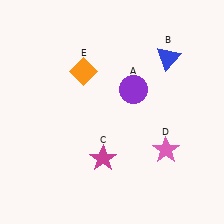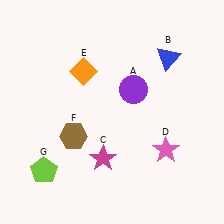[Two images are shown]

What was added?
A brown hexagon (F), a lime pentagon (G) were added in Image 2.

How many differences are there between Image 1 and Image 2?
There are 2 differences between the two images.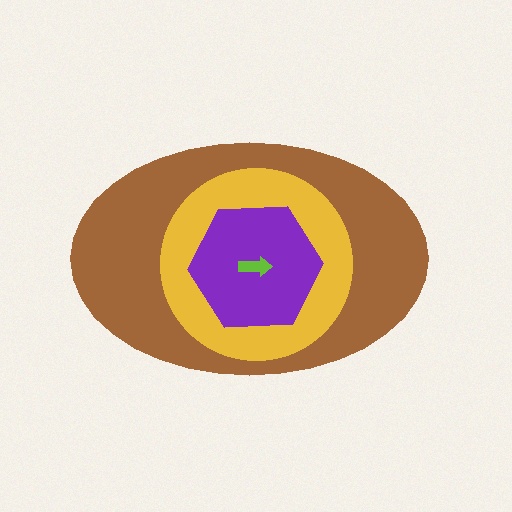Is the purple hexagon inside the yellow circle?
Yes.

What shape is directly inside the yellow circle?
The purple hexagon.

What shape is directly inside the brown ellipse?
The yellow circle.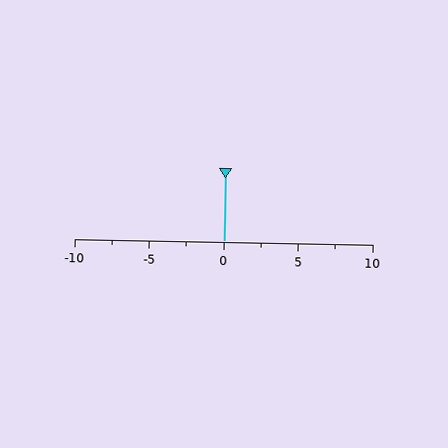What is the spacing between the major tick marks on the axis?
The major ticks are spaced 5 apart.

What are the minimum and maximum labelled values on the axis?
The axis runs from -10 to 10.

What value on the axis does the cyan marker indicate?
The marker indicates approximately 0.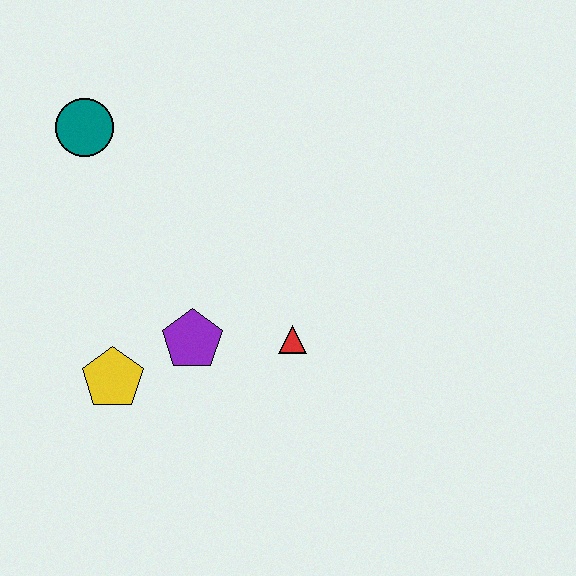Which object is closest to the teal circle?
The purple pentagon is closest to the teal circle.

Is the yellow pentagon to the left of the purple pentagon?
Yes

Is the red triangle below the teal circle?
Yes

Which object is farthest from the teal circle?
The red triangle is farthest from the teal circle.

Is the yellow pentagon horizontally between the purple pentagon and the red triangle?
No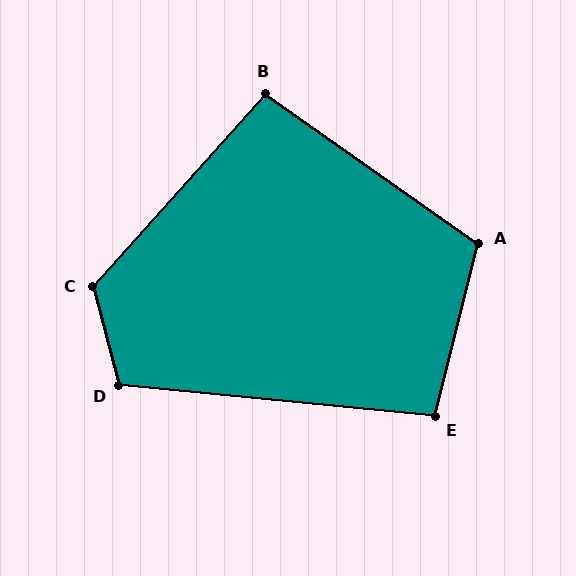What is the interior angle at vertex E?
Approximately 98 degrees (obtuse).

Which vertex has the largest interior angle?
C, at approximately 123 degrees.